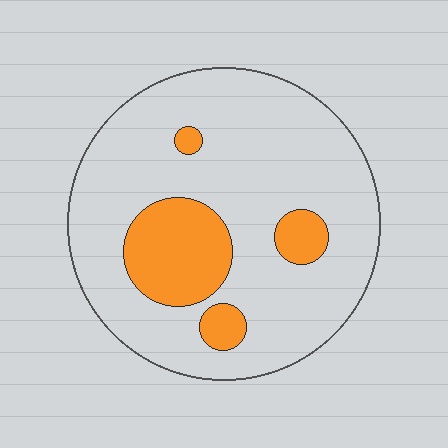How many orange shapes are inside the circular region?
4.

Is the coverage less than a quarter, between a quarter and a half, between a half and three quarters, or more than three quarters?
Less than a quarter.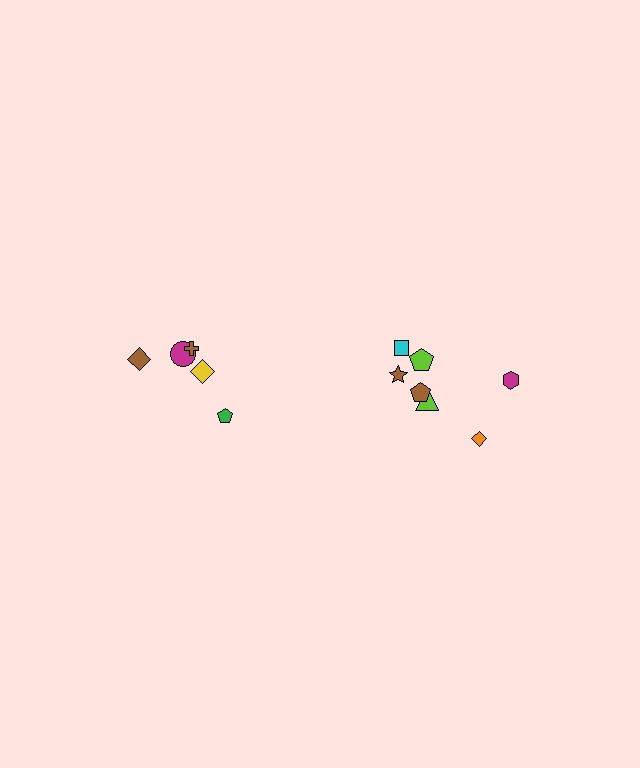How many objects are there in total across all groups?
There are 12 objects.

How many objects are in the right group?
There are 7 objects.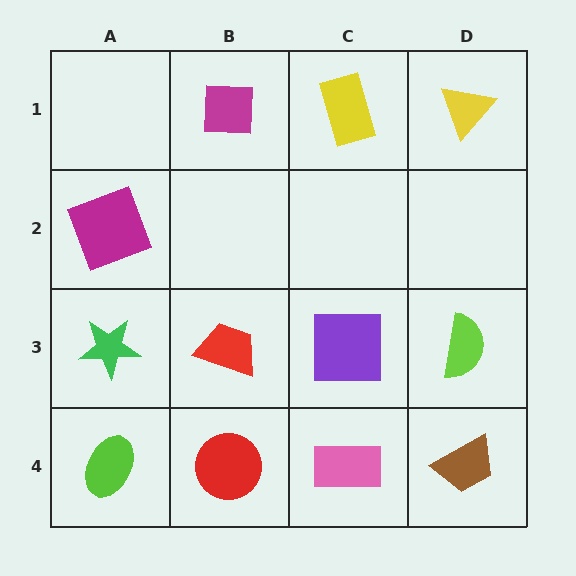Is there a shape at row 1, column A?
No, that cell is empty.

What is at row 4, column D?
A brown trapezoid.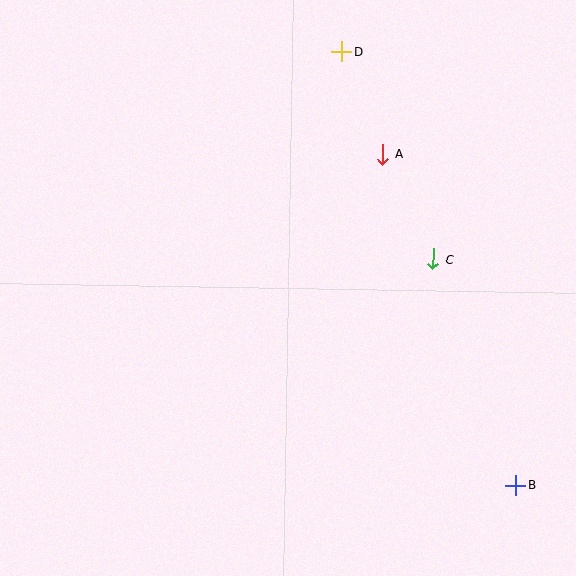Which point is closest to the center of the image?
Point C at (433, 259) is closest to the center.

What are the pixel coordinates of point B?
Point B is at (515, 485).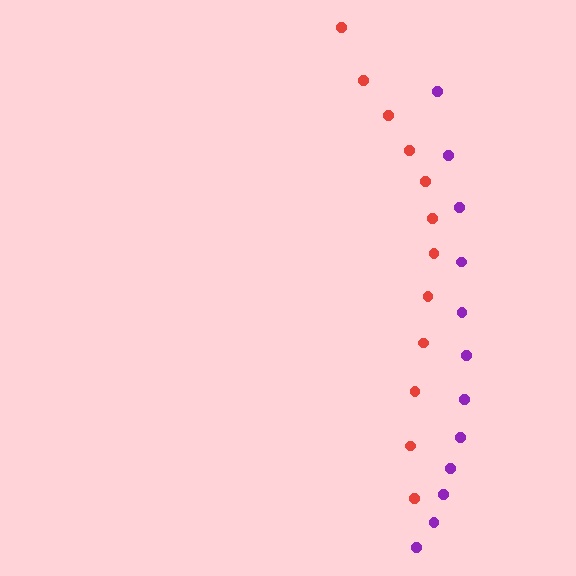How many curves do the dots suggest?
There are 2 distinct paths.